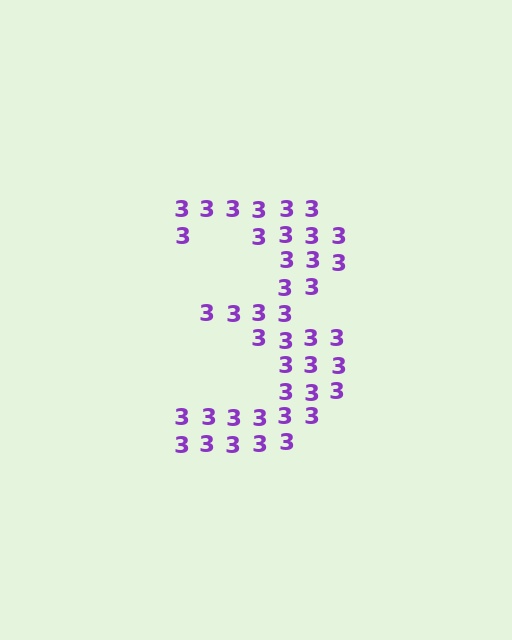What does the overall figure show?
The overall figure shows the digit 3.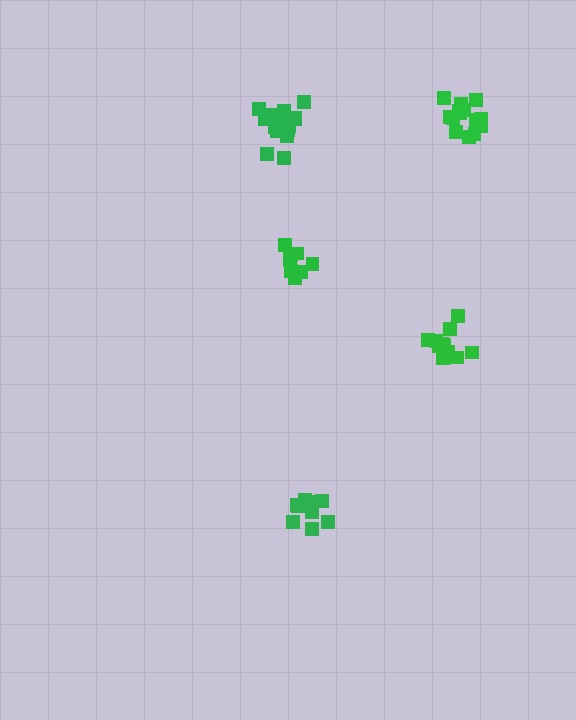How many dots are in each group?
Group 1: 10 dots, Group 2: 9 dots, Group 3: 11 dots, Group 4: 15 dots, Group 5: 15 dots (60 total).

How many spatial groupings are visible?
There are 5 spatial groupings.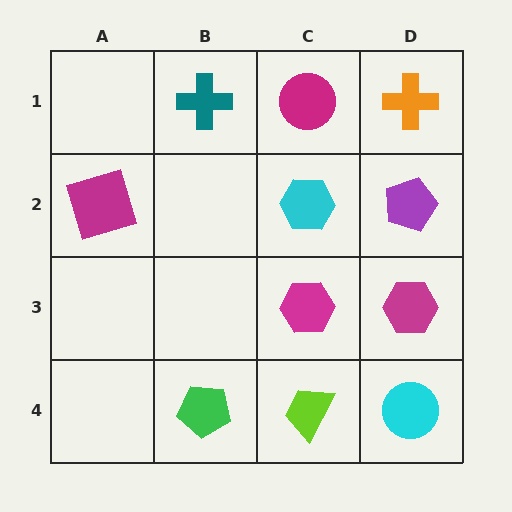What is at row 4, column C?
A lime trapezoid.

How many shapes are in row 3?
2 shapes.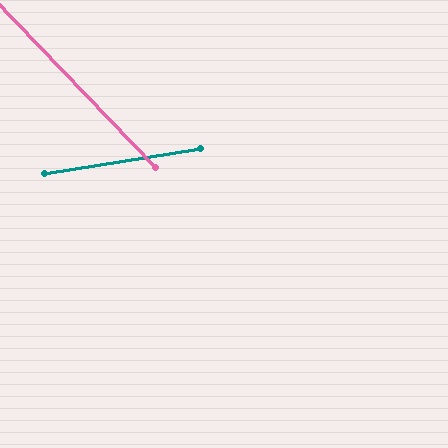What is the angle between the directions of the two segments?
Approximately 56 degrees.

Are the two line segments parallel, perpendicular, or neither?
Neither parallel nor perpendicular — they differ by about 56°.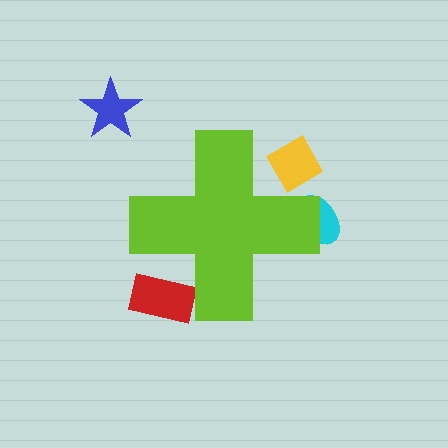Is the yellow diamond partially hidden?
Yes, the yellow diamond is partially hidden behind the lime cross.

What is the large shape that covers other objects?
A lime cross.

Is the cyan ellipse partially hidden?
Yes, the cyan ellipse is partially hidden behind the lime cross.